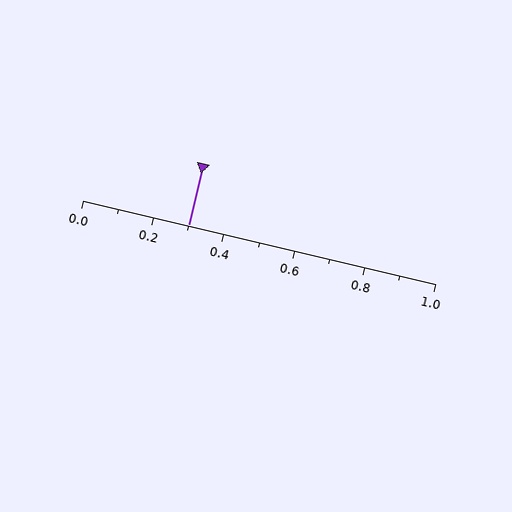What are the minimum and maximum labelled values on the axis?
The axis runs from 0.0 to 1.0.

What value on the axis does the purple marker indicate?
The marker indicates approximately 0.3.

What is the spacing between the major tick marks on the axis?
The major ticks are spaced 0.2 apart.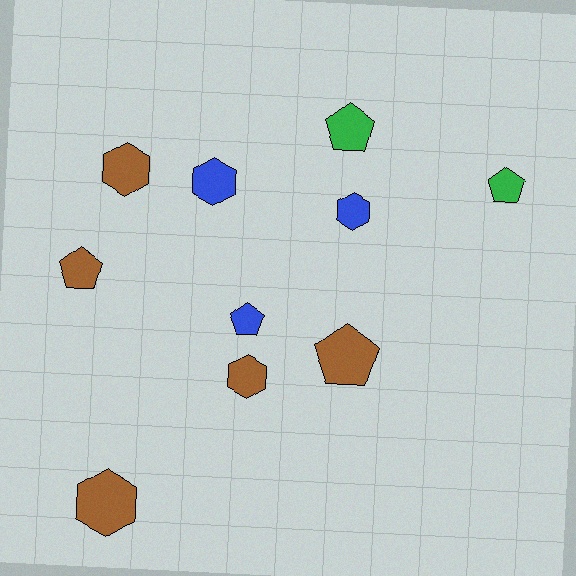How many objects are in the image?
There are 10 objects.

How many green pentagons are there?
There are 2 green pentagons.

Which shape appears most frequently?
Hexagon, with 5 objects.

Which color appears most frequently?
Brown, with 5 objects.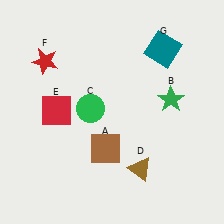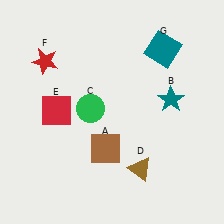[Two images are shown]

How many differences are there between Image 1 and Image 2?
There is 1 difference between the two images.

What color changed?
The star (B) changed from green in Image 1 to teal in Image 2.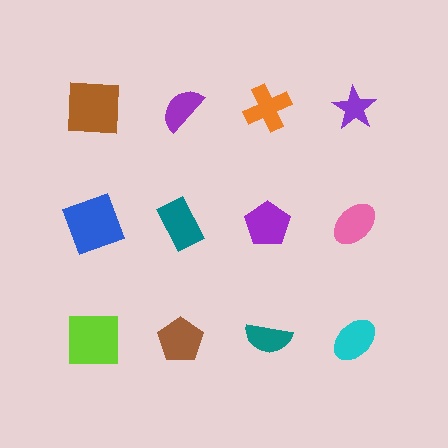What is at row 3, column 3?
A teal semicircle.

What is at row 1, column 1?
A brown square.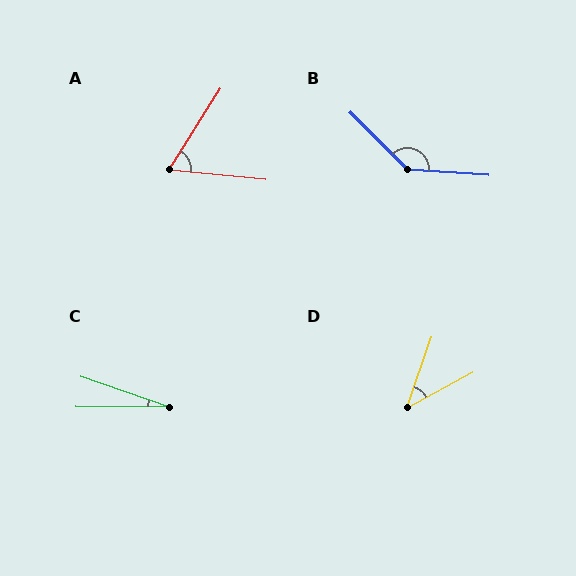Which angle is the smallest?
C, at approximately 19 degrees.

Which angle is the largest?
B, at approximately 139 degrees.